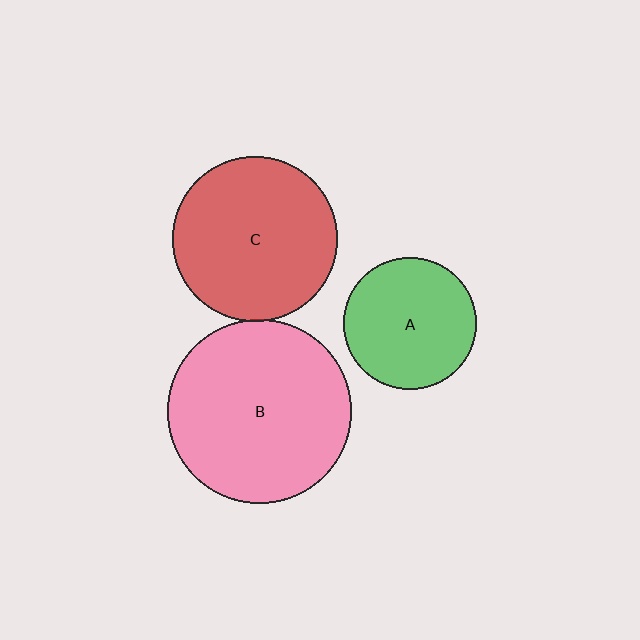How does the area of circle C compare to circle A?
Approximately 1.5 times.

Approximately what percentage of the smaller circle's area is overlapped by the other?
Approximately 5%.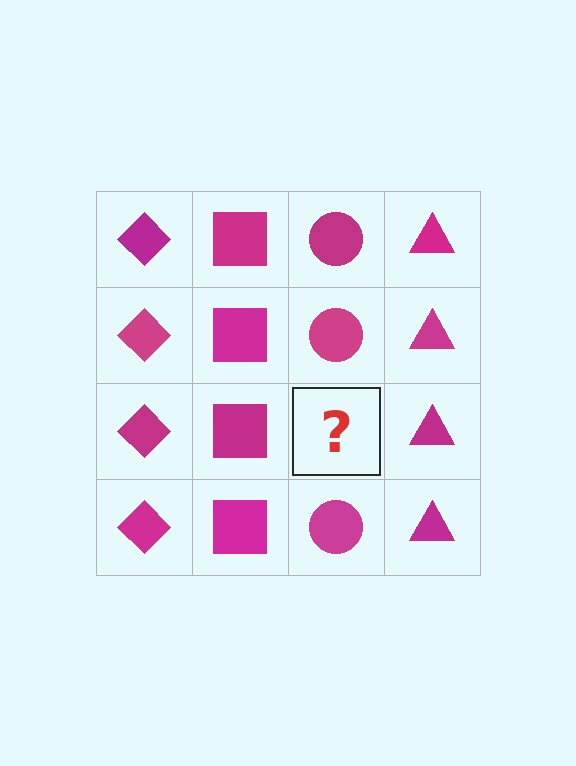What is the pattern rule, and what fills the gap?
The rule is that each column has a consistent shape. The gap should be filled with a magenta circle.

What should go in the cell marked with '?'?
The missing cell should contain a magenta circle.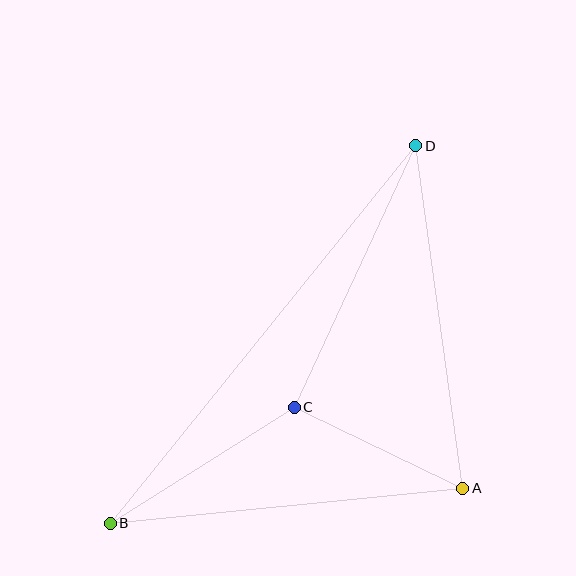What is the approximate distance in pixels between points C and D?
The distance between C and D is approximately 288 pixels.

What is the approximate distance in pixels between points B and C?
The distance between B and C is approximately 218 pixels.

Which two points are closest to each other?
Points A and C are closest to each other.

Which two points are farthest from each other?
Points B and D are farthest from each other.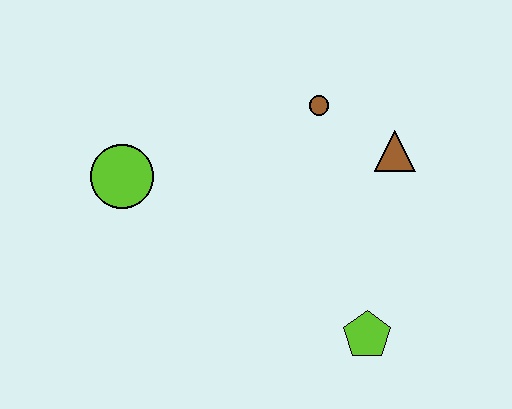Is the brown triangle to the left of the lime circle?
No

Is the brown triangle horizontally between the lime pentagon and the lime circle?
No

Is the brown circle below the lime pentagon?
No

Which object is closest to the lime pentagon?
The brown triangle is closest to the lime pentagon.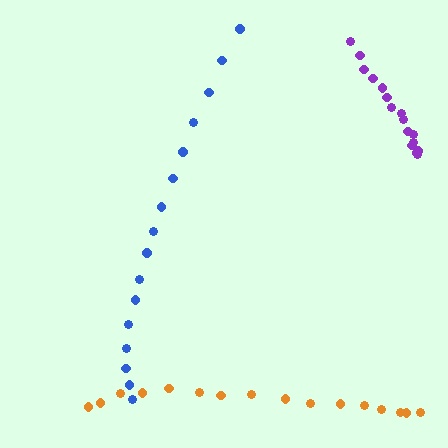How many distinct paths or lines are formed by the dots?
There are 3 distinct paths.